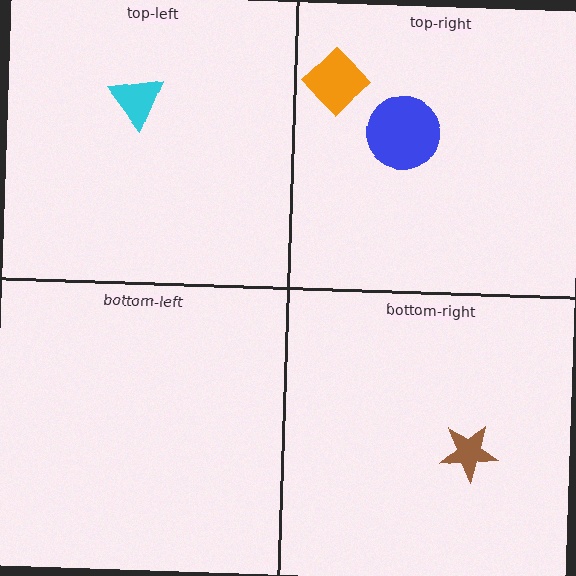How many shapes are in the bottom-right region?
1.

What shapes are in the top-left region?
The cyan triangle.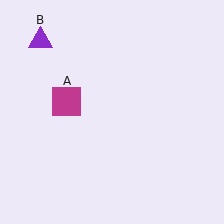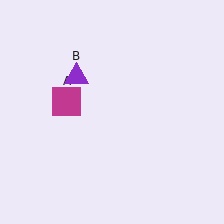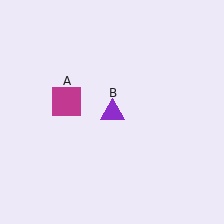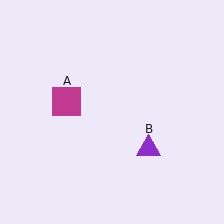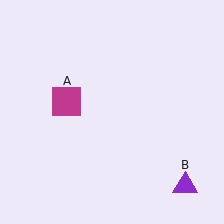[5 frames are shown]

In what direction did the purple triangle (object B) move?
The purple triangle (object B) moved down and to the right.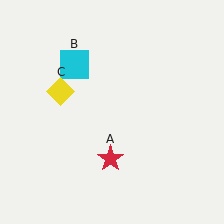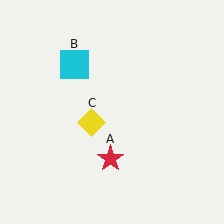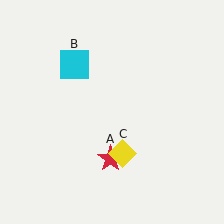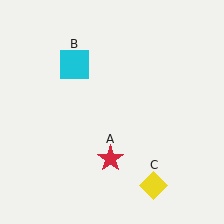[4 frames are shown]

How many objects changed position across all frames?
1 object changed position: yellow diamond (object C).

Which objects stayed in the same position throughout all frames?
Red star (object A) and cyan square (object B) remained stationary.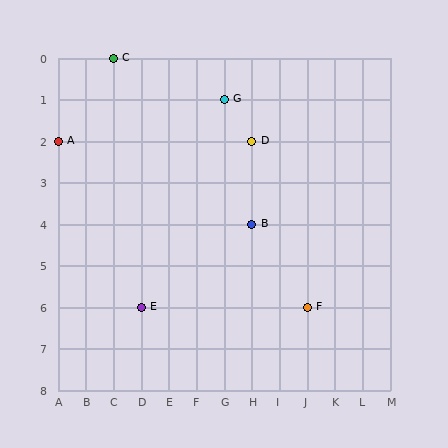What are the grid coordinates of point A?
Point A is at grid coordinates (A, 2).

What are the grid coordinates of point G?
Point G is at grid coordinates (G, 1).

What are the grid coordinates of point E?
Point E is at grid coordinates (D, 6).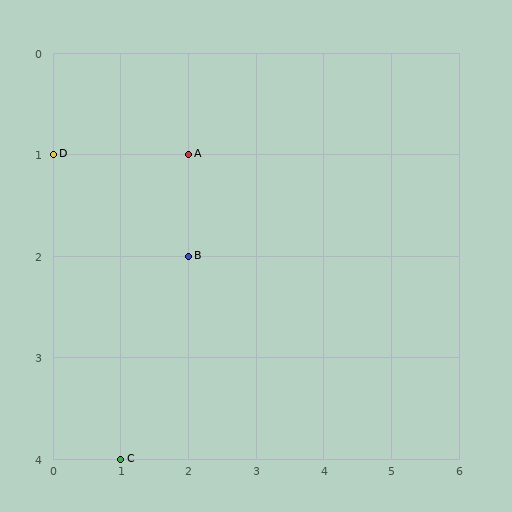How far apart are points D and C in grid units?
Points D and C are 1 column and 3 rows apart (about 3.2 grid units diagonally).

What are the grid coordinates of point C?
Point C is at grid coordinates (1, 4).